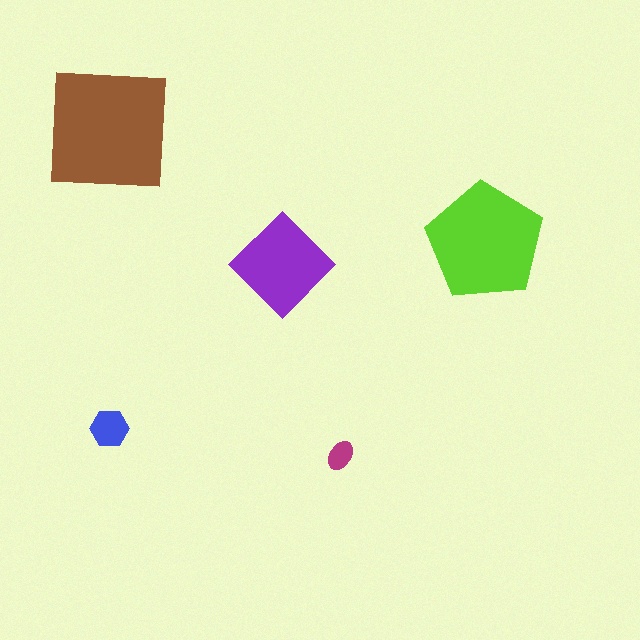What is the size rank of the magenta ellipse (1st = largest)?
5th.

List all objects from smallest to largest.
The magenta ellipse, the blue hexagon, the purple diamond, the lime pentagon, the brown square.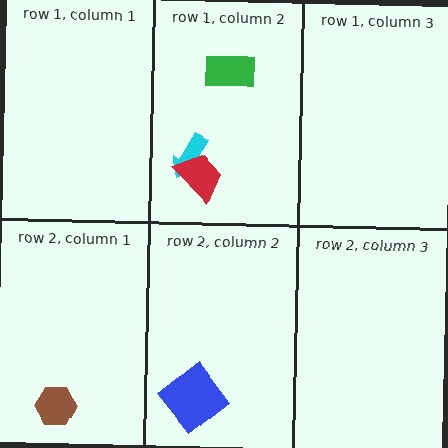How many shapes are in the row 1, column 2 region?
3.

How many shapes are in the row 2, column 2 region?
1.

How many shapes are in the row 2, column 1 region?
1.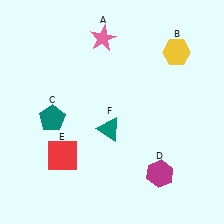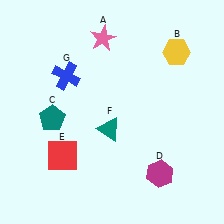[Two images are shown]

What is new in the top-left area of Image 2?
A blue cross (G) was added in the top-left area of Image 2.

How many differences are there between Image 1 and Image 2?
There is 1 difference between the two images.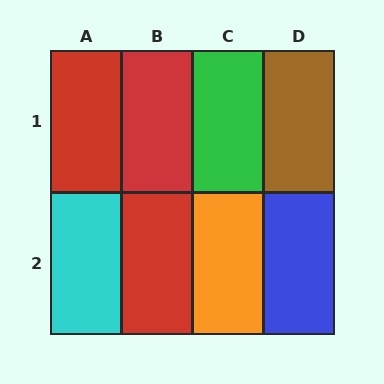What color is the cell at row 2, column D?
Blue.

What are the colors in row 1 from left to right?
Red, red, green, brown.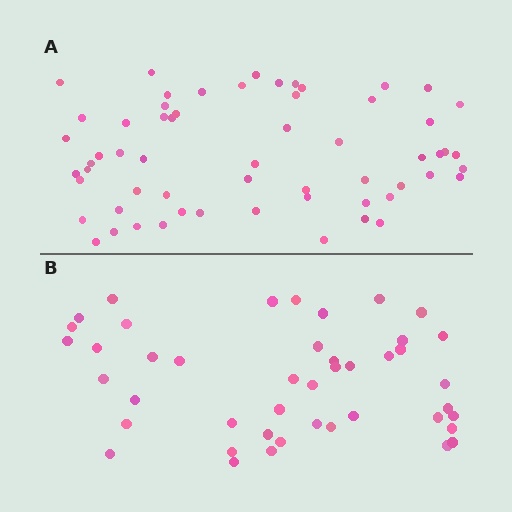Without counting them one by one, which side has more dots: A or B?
Region A (the top region) has more dots.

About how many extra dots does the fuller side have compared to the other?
Region A has approximately 15 more dots than region B.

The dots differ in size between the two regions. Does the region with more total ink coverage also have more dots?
No. Region B has more total ink coverage because its dots are larger, but region A actually contains more individual dots. Total area can be misleading — the number of items is what matters here.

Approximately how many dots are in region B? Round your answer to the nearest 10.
About 40 dots. (The exact count is 44, which rounds to 40.)